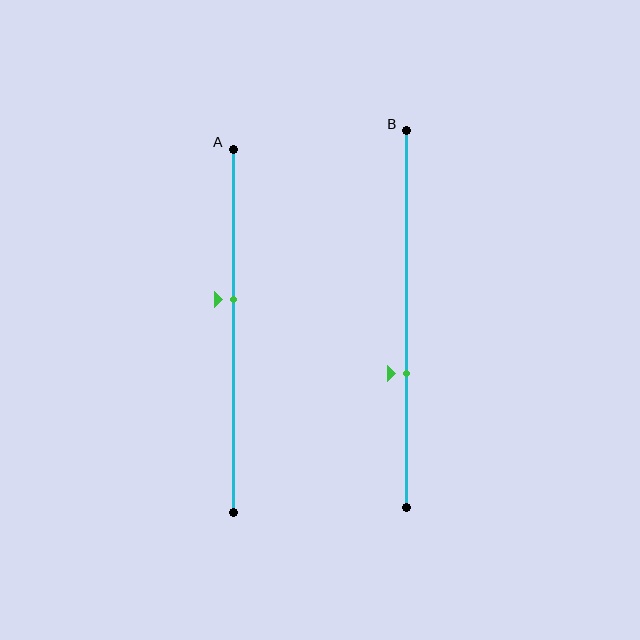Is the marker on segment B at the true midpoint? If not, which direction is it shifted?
No, the marker on segment B is shifted downward by about 15% of the segment length.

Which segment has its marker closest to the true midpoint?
Segment A has its marker closest to the true midpoint.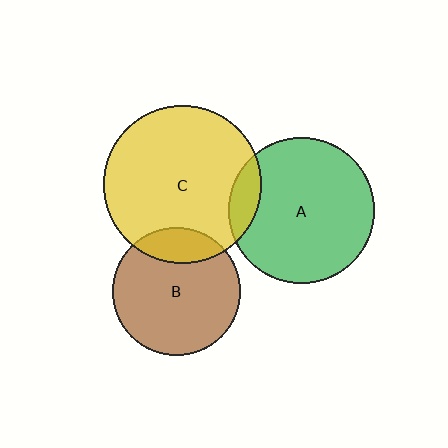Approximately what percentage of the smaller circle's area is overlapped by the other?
Approximately 10%.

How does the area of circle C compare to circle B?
Approximately 1.5 times.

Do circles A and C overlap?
Yes.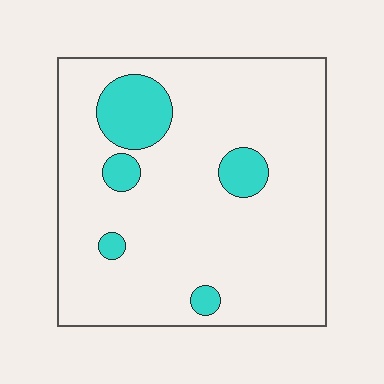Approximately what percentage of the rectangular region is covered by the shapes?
Approximately 15%.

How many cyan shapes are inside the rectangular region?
5.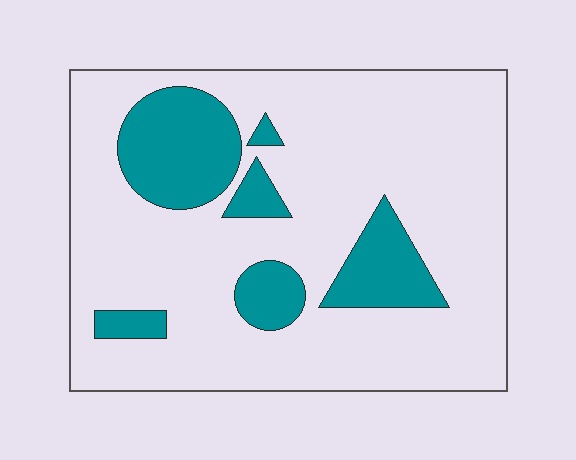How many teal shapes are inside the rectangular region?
6.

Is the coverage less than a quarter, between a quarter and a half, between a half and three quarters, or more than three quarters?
Less than a quarter.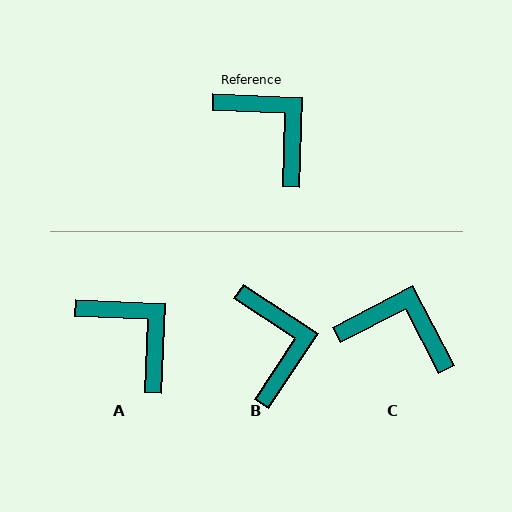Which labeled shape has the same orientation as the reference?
A.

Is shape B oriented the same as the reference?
No, it is off by about 31 degrees.